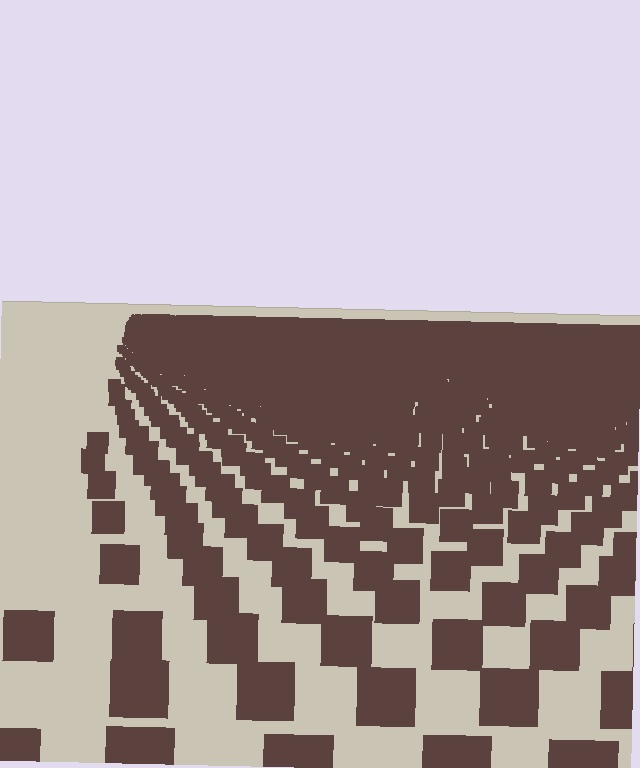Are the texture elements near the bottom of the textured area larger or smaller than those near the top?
Larger. Near the bottom, elements are closer to the viewer and appear at a bigger on-screen size.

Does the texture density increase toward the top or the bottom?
Density increases toward the top.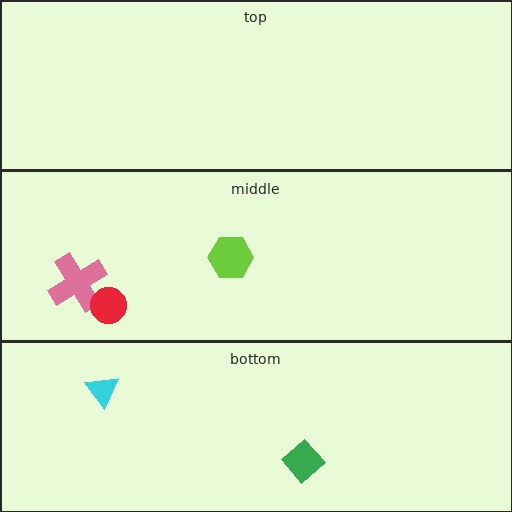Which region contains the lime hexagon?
The middle region.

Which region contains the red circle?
The middle region.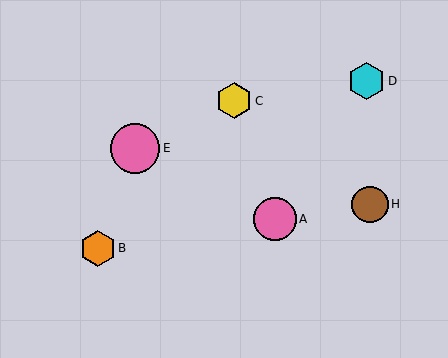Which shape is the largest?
The pink circle (labeled E) is the largest.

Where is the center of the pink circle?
The center of the pink circle is at (135, 148).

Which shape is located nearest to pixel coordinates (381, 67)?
The cyan hexagon (labeled D) at (366, 81) is nearest to that location.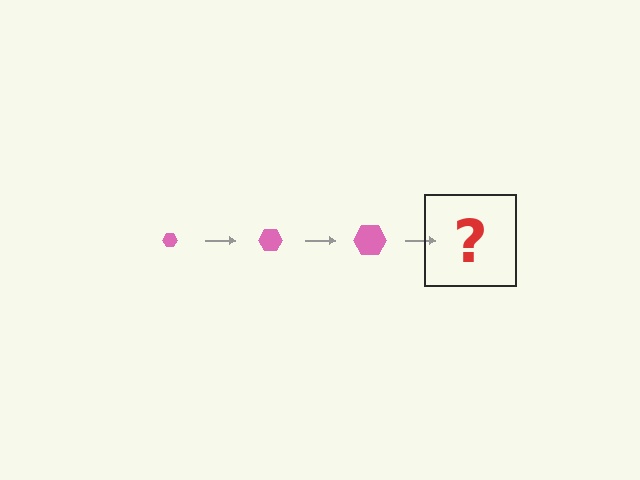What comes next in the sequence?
The next element should be a pink hexagon, larger than the previous one.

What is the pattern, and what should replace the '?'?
The pattern is that the hexagon gets progressively larger each step. The '?' should be a pink hexagon, larger than the previous one.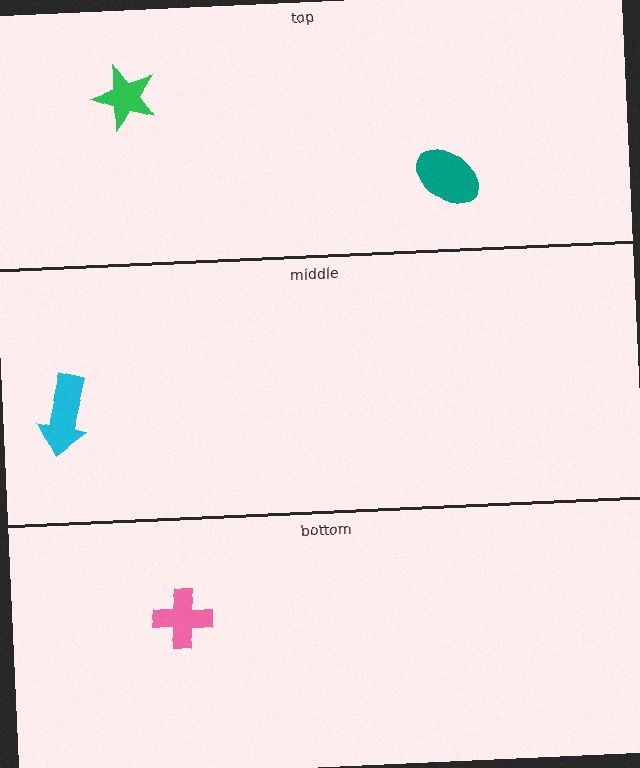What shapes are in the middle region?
The cyan arrow.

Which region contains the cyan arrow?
The middle region.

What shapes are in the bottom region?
The pink cross.